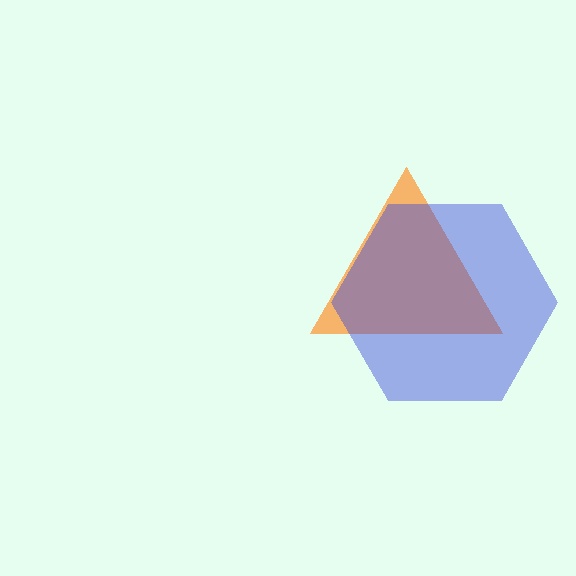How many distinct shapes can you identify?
There are 2 distinct shapes: an orange triangle, a blue hexagon.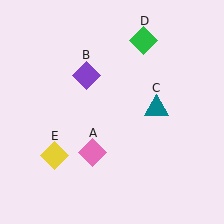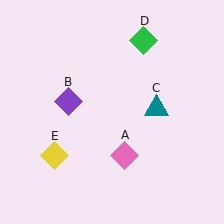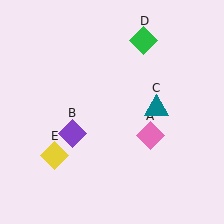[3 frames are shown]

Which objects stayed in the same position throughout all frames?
Teal triangle (object C) and green diamond (object D) and yellow diamond (object E) remained stationary.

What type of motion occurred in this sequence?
The pink diamond (object A), purple diamond (object B) rotated counterclockwise around the center of the scene.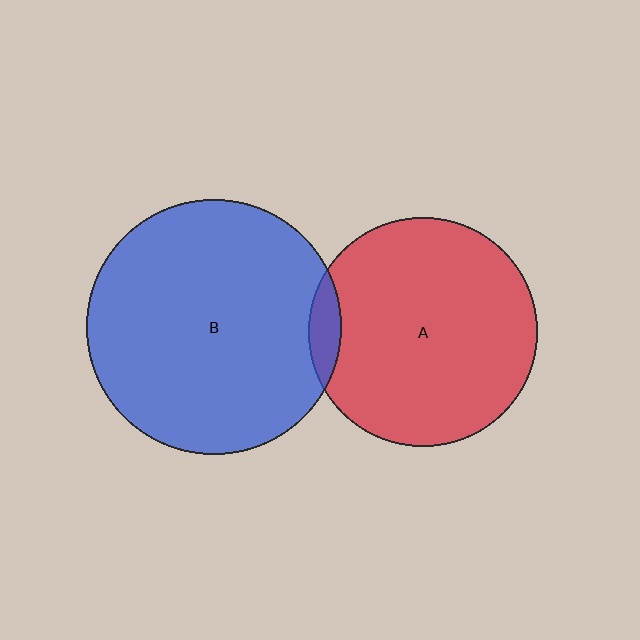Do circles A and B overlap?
Yes.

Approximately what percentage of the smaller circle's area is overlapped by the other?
Approximately 5%.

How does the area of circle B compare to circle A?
Approximately 1.2 times.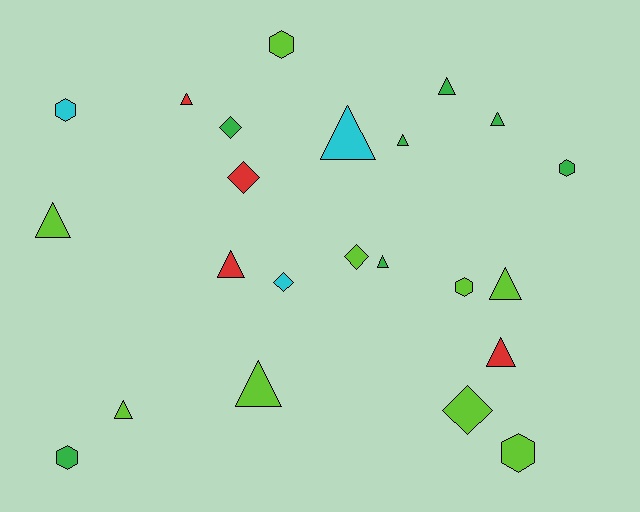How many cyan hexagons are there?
There is 1 cyan hexagon.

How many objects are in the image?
There are 23 objects.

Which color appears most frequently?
Lime, with 9 objects.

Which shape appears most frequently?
Triangle, with 12 objects.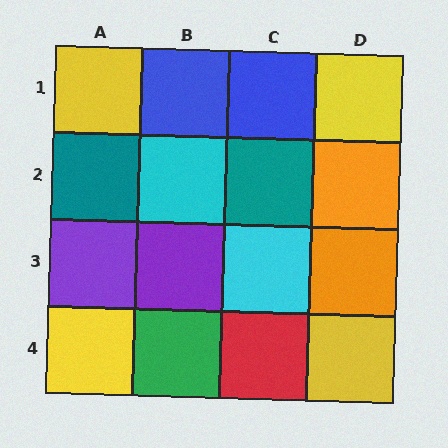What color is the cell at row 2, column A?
Teal.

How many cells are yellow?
4 cells are yellow.